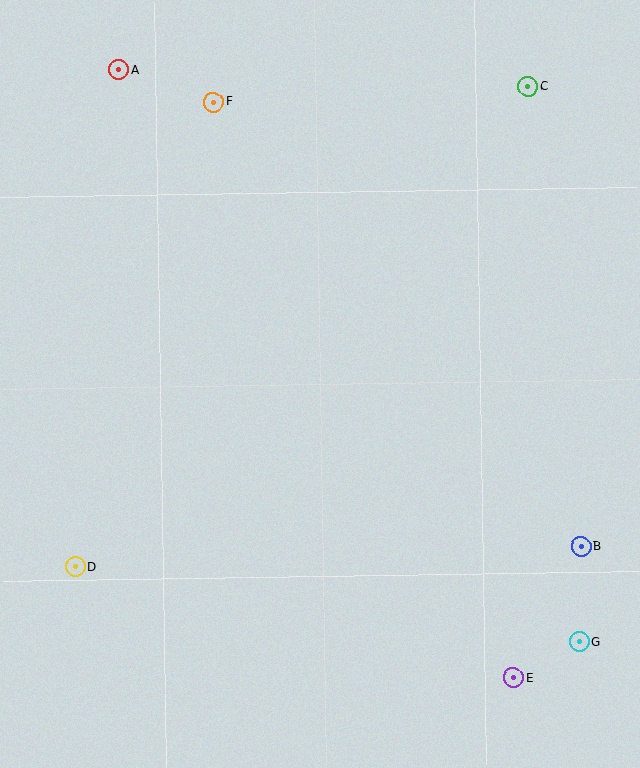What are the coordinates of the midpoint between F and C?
The midpoint between F and C is at (371, 94).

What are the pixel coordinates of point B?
Point B is at (581, 546).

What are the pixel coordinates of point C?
Point C is at (528, 86).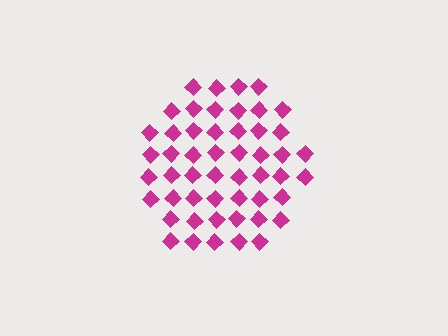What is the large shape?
The large shape is a hexagon.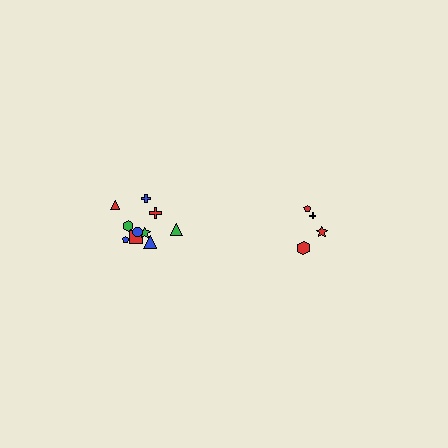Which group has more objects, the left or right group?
The left group.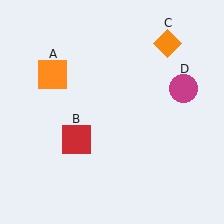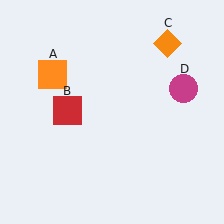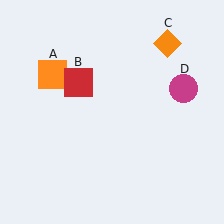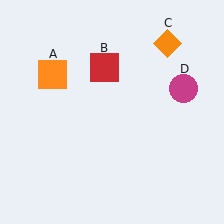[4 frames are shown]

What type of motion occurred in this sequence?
The red square (object B) rotated clockwise around the center of the scene.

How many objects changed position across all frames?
1 object changed position: red square (object B).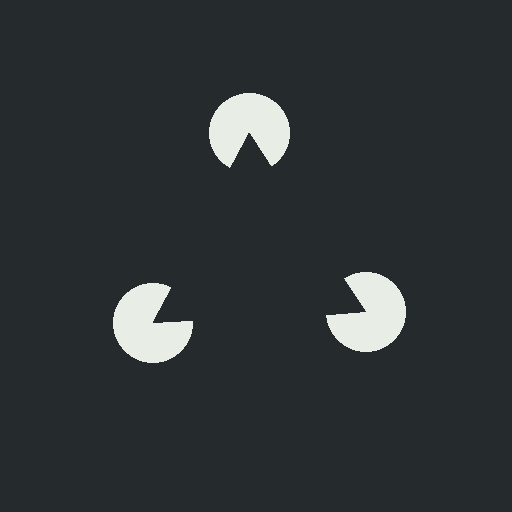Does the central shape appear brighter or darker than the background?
It typically appears slightly darker than the background, even though no actual brightness change is drawn.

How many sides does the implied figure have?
3 sides.